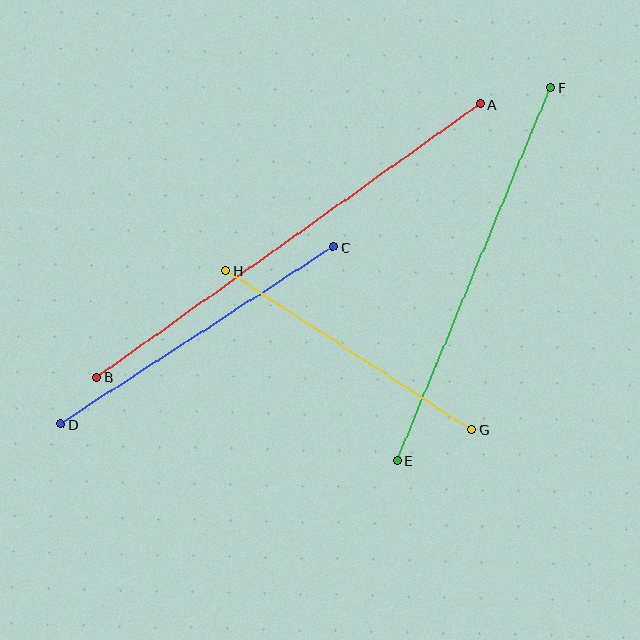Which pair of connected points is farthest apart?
Points A and B are farthest apart.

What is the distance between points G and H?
The distance is approximately 292 pixels.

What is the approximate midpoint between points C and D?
The midpoint is at approximately (197, 336) pixels.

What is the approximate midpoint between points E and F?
The midpoint is at approximately (474, 274) pixels.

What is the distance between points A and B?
The distance is approximately 471 pixels.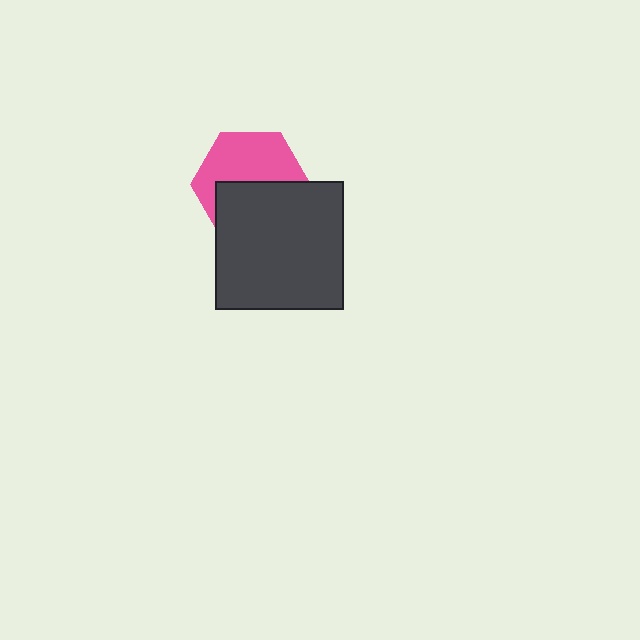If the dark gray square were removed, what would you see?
You would see the complete pink hexagon.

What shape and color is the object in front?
The object in front is a dark gray square.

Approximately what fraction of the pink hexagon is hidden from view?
Roughly 47% of the pink hexagon is hidden behind the dark gray square.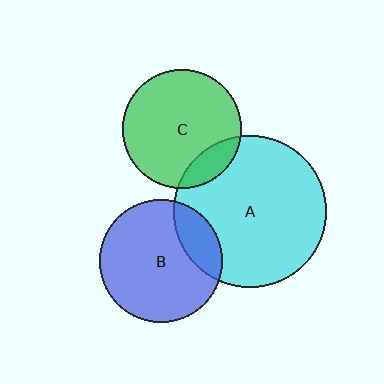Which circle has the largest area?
Circle A (cyan).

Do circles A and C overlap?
Yes.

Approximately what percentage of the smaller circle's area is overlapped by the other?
Approximately 15%.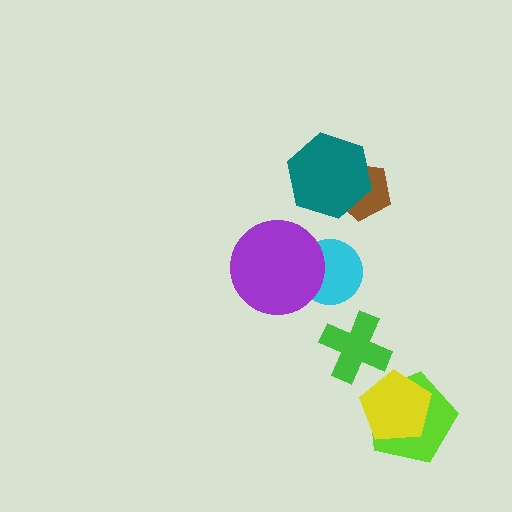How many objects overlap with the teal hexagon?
1 object overlaps with the teal hexagon.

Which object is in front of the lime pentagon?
The yellow pentagon is in front of the lime pentagon.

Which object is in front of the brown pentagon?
The teal hexagon is in front of the brown pentagon.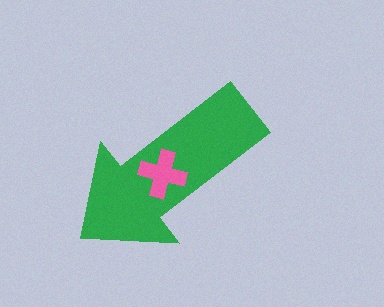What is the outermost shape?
The green arrow.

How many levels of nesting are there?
2.